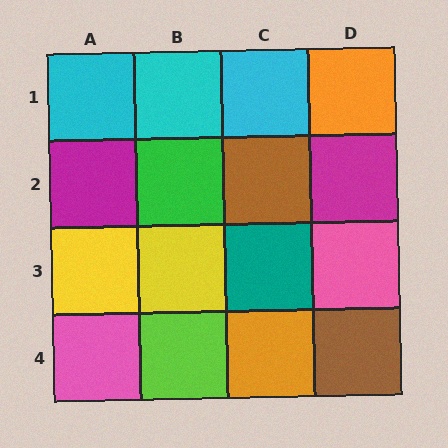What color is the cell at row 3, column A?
Yellow.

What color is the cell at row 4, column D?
Brown.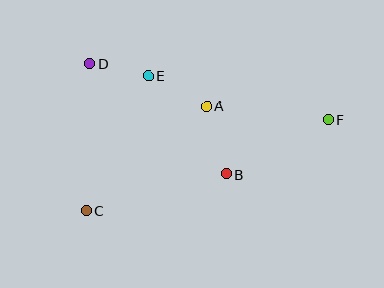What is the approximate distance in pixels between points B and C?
The distance between B and C is approximately 144 pixels.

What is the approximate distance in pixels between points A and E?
The distance between A and E is approximately 66 pixels.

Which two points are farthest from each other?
Points C and F are farthest from each other.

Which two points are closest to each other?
Points D and E are closest to each other.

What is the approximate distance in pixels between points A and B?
The distance between A and B is approximately 71 pixels.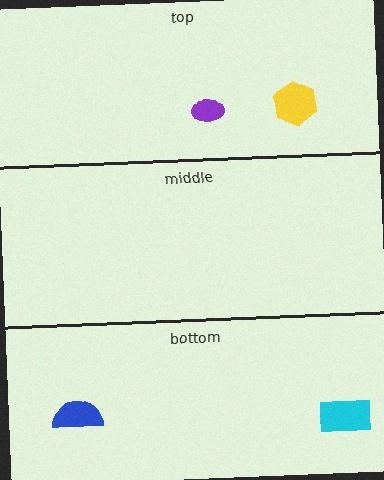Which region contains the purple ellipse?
The top region.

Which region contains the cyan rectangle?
The bottom region.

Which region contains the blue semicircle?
The bottom region.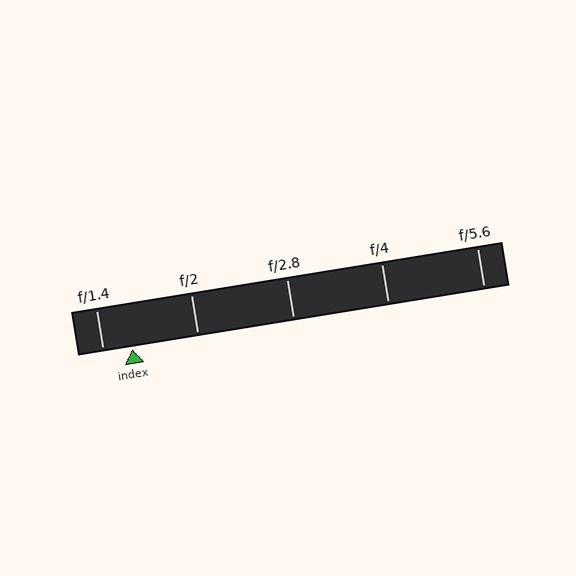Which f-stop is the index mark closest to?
The index mark is closest to f/1.4.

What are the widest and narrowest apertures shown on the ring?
The widest aperture shown is f/1.4 and the narrowest is f/5.6.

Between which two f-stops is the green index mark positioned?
The index mark is between f/1.4 and f/2.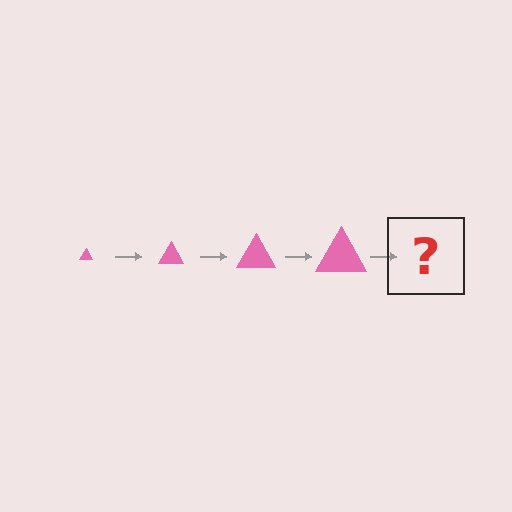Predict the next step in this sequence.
The next step is a pink triangle, larger than the previous one.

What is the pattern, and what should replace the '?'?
The pattern is that the triangle gets progressively larger each step. The '?' should be a pink triangle, larger than the previous one.